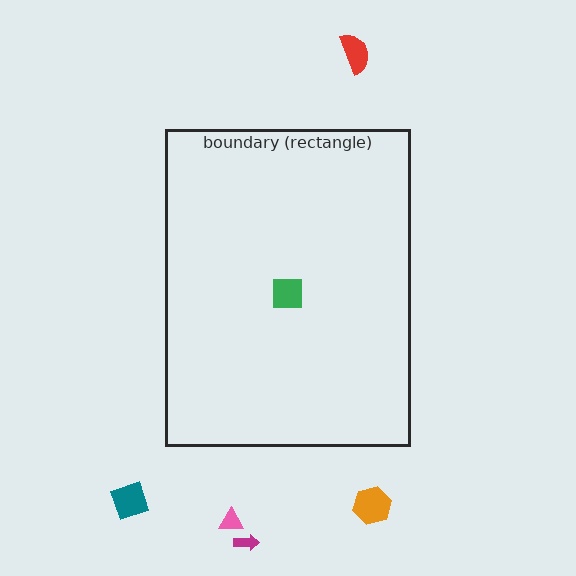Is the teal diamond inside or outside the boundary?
Outside.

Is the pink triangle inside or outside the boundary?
Outside.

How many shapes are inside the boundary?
1 inside, 5 outside.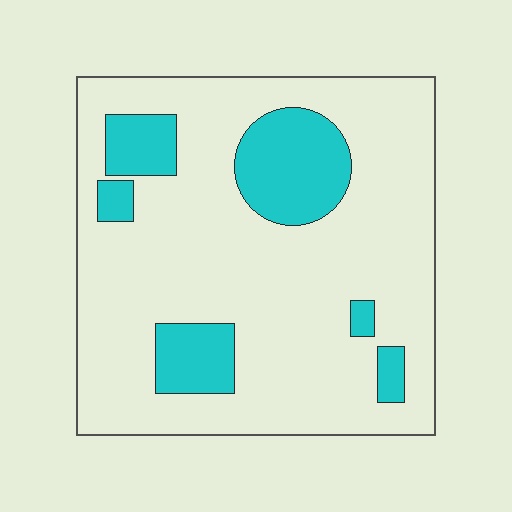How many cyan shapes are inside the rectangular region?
6.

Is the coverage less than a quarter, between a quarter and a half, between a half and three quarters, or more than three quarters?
Less than a quarter.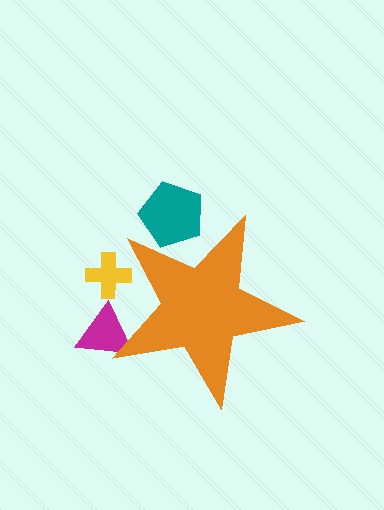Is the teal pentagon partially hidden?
Yes, the teal pentagon is partially hidden behind the orange star.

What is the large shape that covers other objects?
An orange star.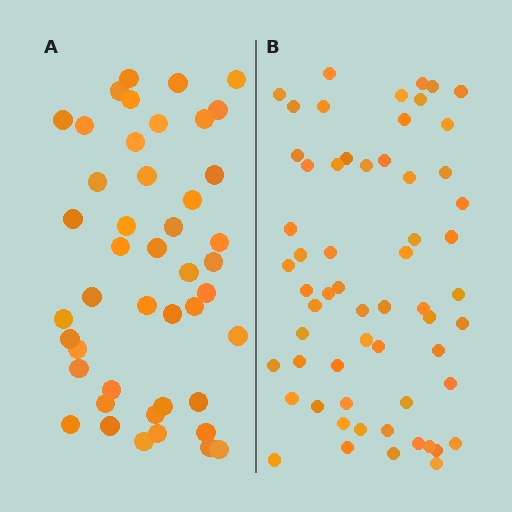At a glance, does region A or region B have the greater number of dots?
Region B (the right region) has more dots.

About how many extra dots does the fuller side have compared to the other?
Region B has approximately 15 more dots than region A.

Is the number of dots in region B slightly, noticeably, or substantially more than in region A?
Region B has noticeably more, but not dramatically so. The ratio is roughly 1.3 to 1.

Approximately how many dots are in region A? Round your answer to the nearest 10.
About 40 dots. (The exact count is 45, which rounds to 40.)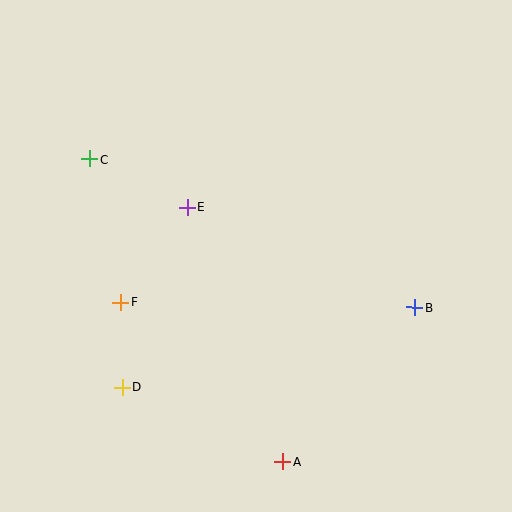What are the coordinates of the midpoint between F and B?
The midpoint between F and B is at (267, 304).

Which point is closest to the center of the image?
Point E at (187, 207) is closest to the center.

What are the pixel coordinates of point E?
Point E is at (187, 207).